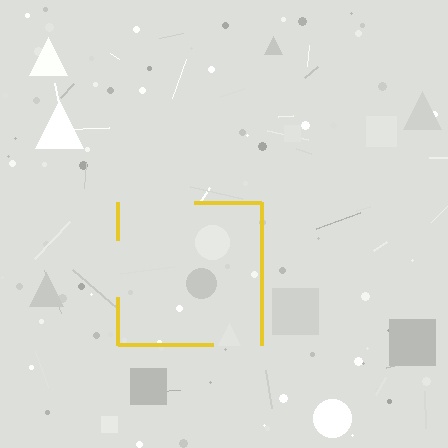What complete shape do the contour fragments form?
The contour fragments form a square.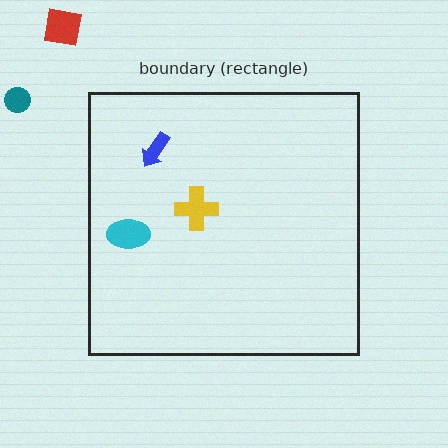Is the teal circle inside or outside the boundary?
Outside.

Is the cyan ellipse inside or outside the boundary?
Inside.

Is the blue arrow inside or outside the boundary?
Inside.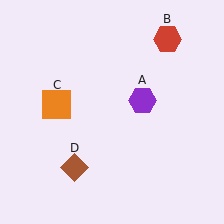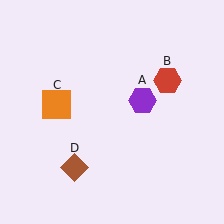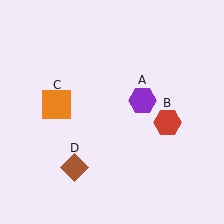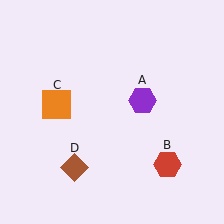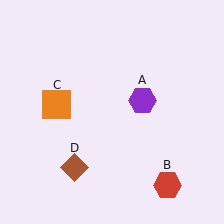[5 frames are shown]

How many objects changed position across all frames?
1 object changed position: red hexagon (object B).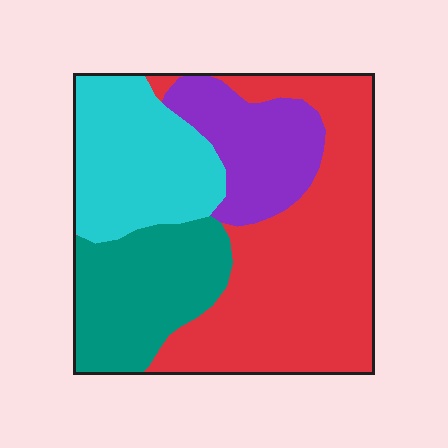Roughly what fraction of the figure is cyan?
Cyan covers 22% of the figure.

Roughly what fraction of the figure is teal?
Teal takes up less than a quarter of the figure.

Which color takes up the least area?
Purple, at roughly 15%.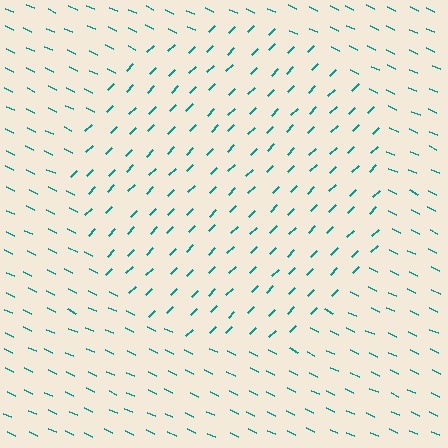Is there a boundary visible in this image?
Yes, there is a texture boundary formed by a change in line orientation.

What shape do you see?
I see a circle.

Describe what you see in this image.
The image is filled with small teal line segments. A circle region in the image has lines oriented differently from the surrounding lines, creating a visible texture boundary.